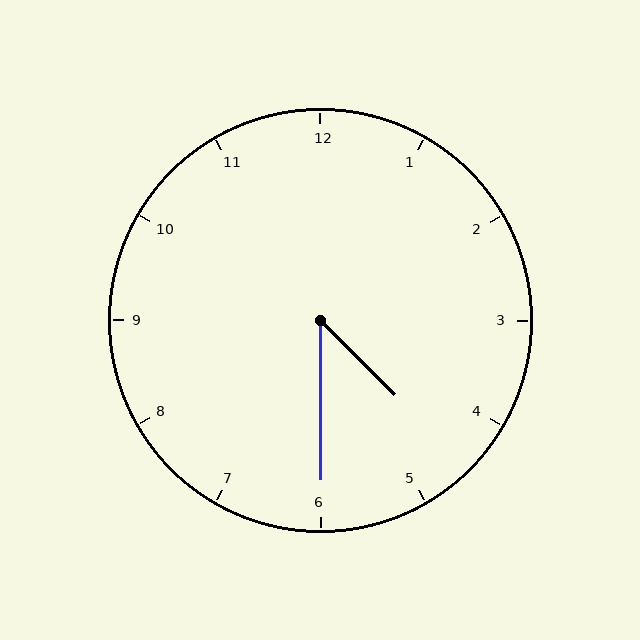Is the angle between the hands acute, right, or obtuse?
It is acute.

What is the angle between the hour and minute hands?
Approximately 45 degrees.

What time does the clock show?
4:30.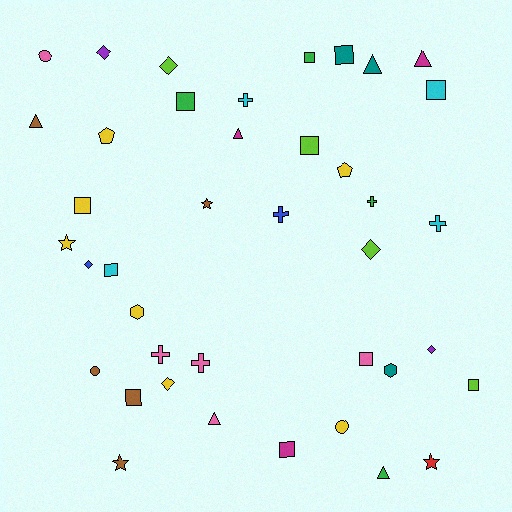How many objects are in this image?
There are 40 objects.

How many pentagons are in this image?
There are 2 pentagons.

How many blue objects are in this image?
There are 2 blue objects.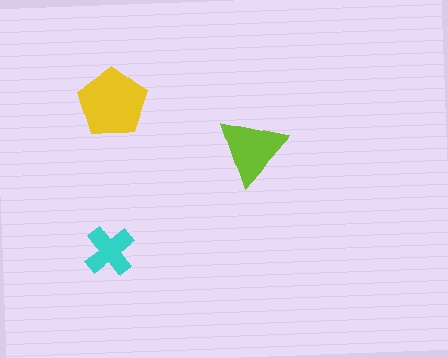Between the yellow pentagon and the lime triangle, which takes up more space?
The yellow pentagon.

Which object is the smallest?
The cyan cross.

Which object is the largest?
The yellow pentagon.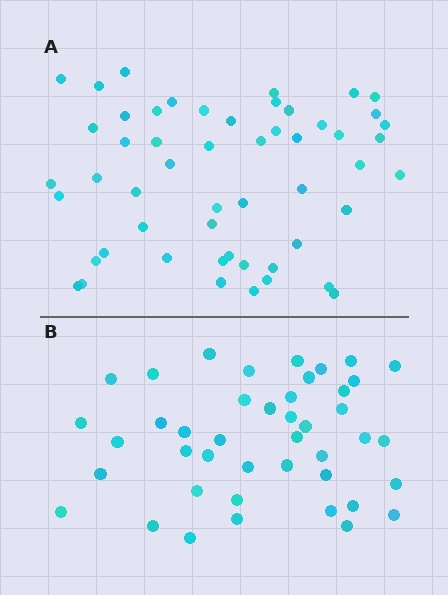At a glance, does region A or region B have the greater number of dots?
Region A (the top region) has more dots.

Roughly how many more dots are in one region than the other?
Region A has roughly 10 or so more dots than region B.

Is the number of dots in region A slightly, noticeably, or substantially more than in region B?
Region A has only slightly more — the two regions are fairly close. The ratio is roughly 1.2 to 1.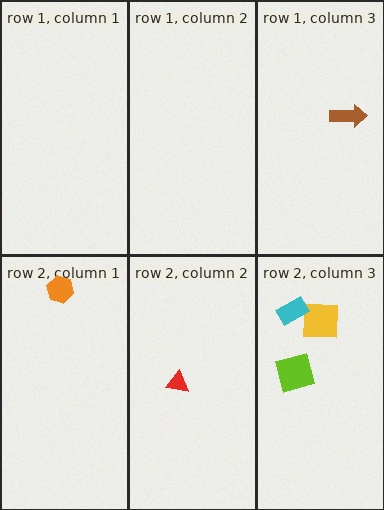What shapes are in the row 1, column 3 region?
The brown arrow.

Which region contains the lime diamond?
The row 2, column 3 region.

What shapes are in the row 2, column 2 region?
The red triangle.